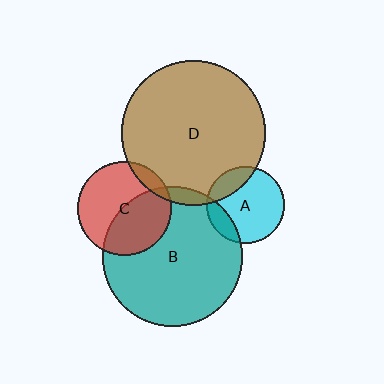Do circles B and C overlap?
Yes.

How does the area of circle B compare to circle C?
Approximately 2.2 times.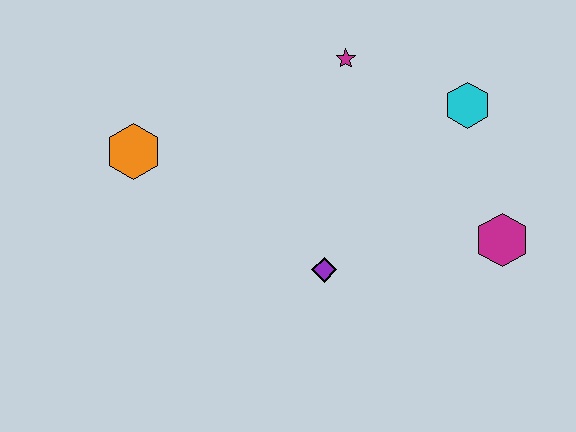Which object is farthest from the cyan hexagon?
The orange hexagon is farthest from the cyan hexagon.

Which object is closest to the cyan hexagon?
The magenta star is closest to the cyan hexagon.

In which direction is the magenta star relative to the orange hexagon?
The magenta star is to the right of the orange hexagon.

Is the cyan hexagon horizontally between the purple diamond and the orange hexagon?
No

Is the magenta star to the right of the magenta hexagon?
No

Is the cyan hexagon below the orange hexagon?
No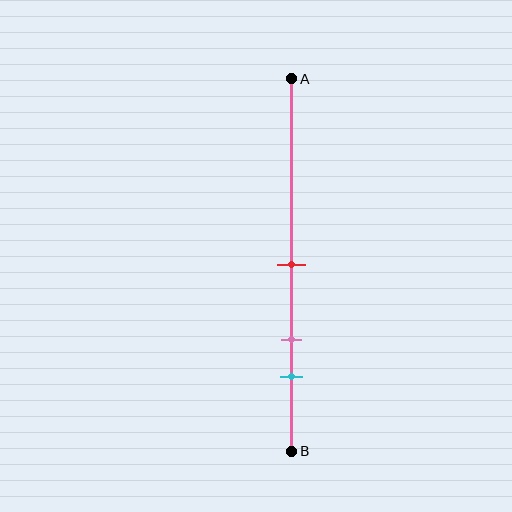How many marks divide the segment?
There are 3 marks dividing the segment.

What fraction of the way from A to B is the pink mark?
The pink mark is approximately 70% (0.7) of the way from A to B.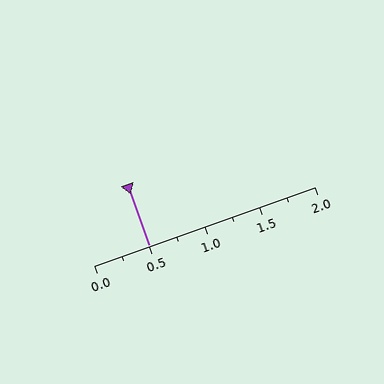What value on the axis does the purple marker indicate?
The marker indicates approximately 0.5.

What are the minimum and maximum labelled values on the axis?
The axis runs from 0.0 to 2.0.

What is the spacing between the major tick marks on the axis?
The major ticks are spaced 0.5 apart.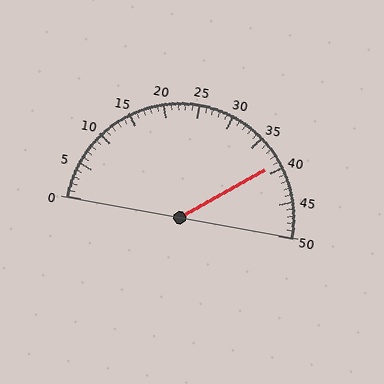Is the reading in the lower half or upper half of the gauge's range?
The reading is in the upper half of the range (0 to 50).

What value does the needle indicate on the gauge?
The needle indicates approximately 39.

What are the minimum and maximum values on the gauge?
The gauge ranges from 0 to 50.